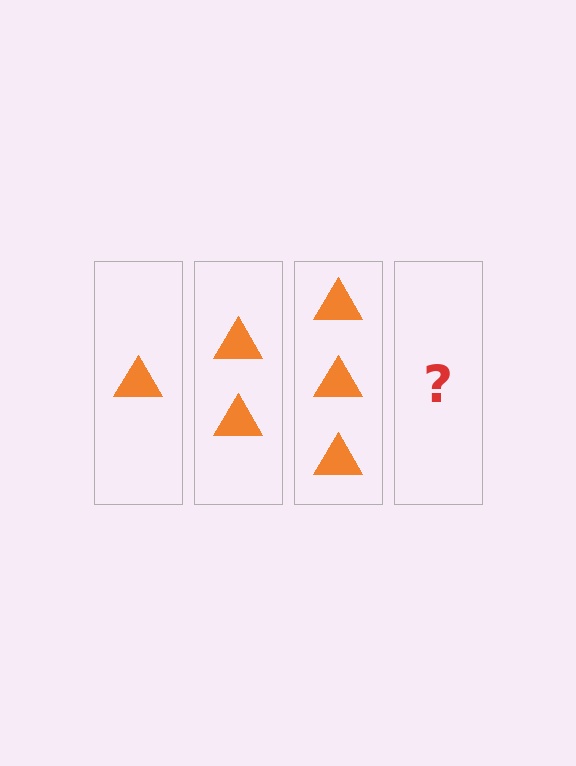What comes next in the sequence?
The next element should be 4 triangles.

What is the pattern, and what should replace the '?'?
The pattern is that each step adds one more triangle. The '?' should be 4 triangles.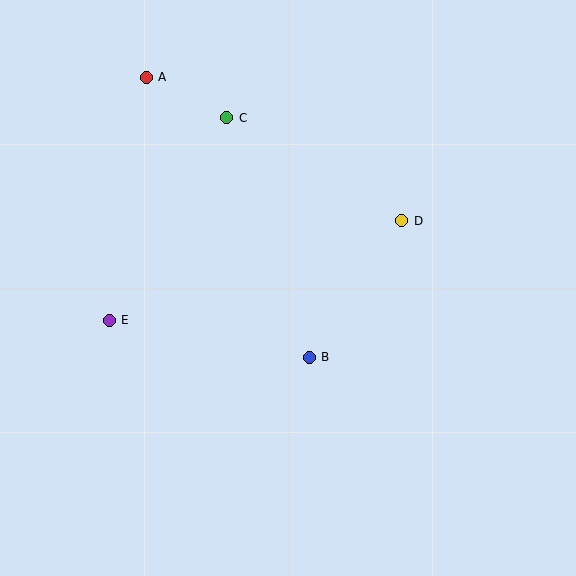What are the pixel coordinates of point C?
Point C is at (227, 118).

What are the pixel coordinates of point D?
Point D is at (402, 221).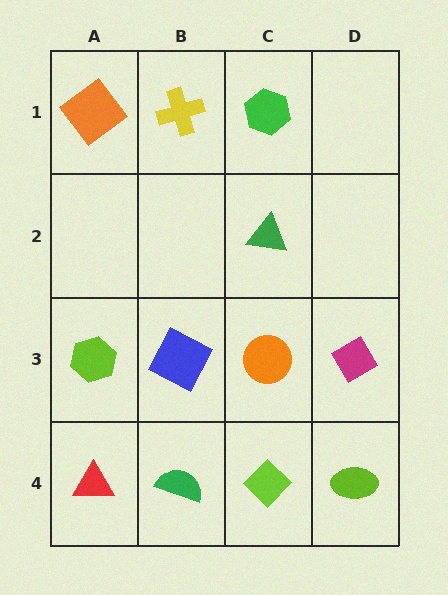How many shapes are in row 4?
4 shapes.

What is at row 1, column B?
A yellow cross.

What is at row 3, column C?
An orange circle.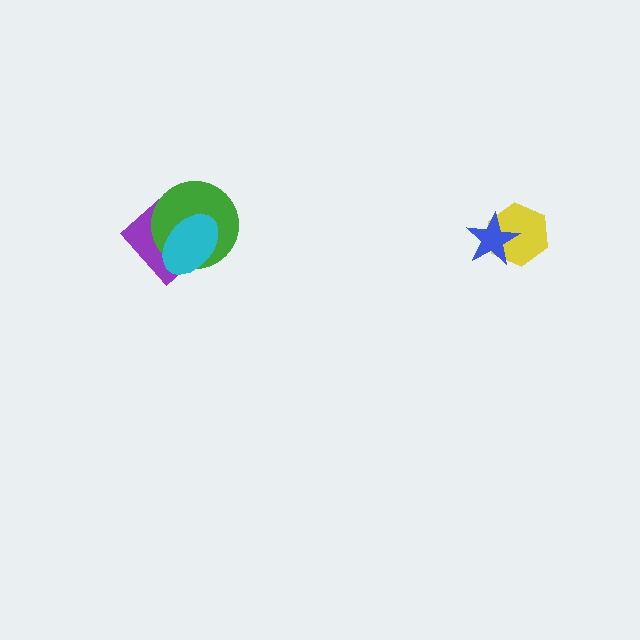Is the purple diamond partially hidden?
Yes, it is partially covered by another shape.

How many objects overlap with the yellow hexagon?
1 object overlaps with the yellow hexagon.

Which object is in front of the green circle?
The cyan ellipse is in front of the green circle.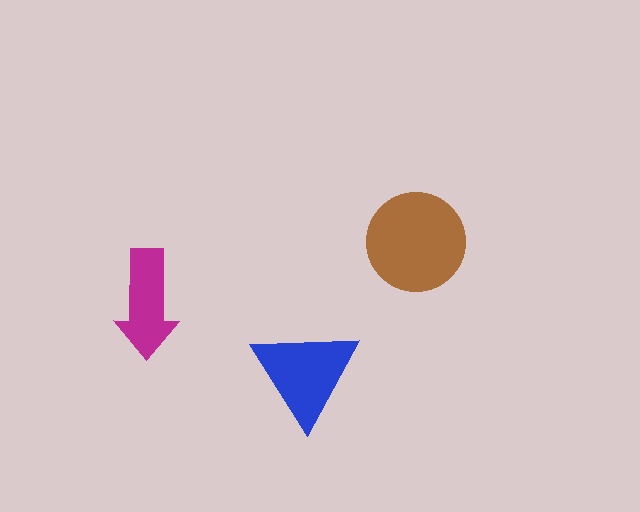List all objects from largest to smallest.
The brown circle, the blue triangle, the magenta arrow.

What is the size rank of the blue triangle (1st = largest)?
2nd.